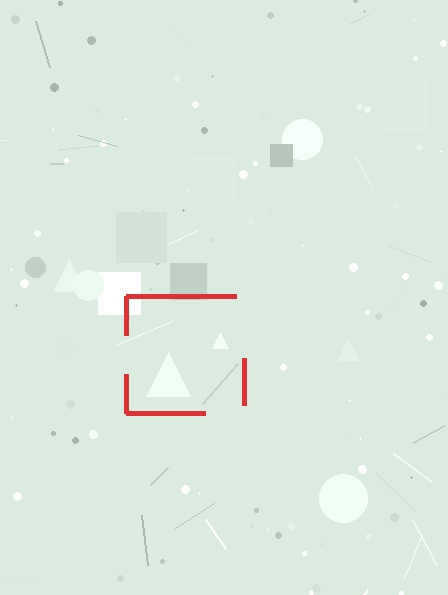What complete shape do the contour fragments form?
The contour fragments form a square.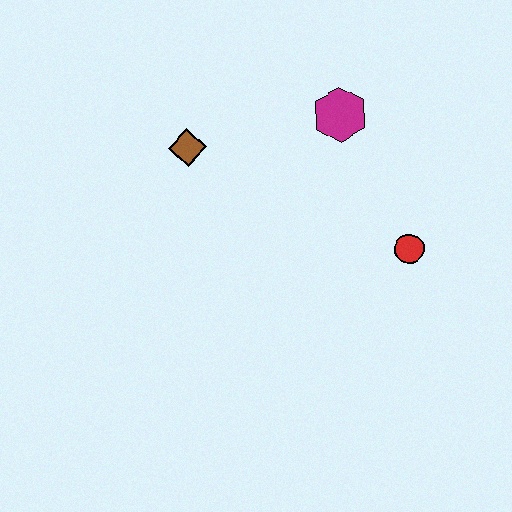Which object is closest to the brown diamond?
The magenta hexagon is closest to the brown diamond.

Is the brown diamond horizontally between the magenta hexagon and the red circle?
No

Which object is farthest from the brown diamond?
The red circle is farthest from the brown diamond.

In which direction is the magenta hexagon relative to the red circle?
The magenta hexagon is above the red circle.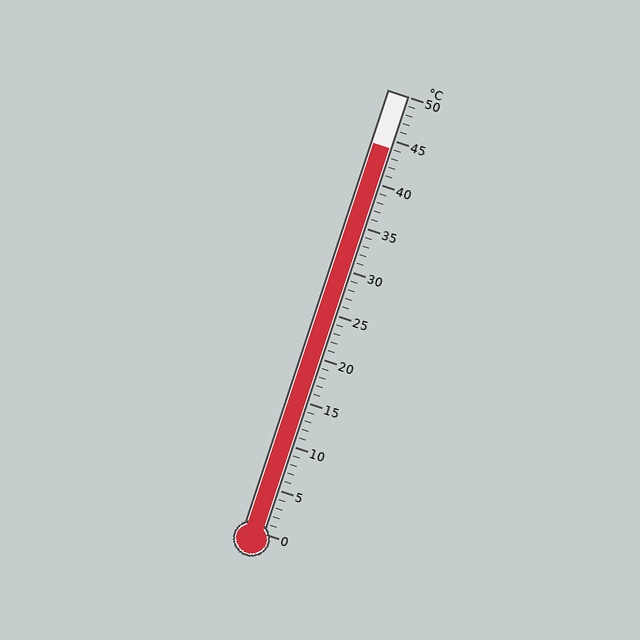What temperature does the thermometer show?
The thermometer shows approximately 44°C.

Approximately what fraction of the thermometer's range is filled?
The thermometer is filled to approximately 90% of its range.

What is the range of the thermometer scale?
The thermometer scale ranges from 0°C to 50°C.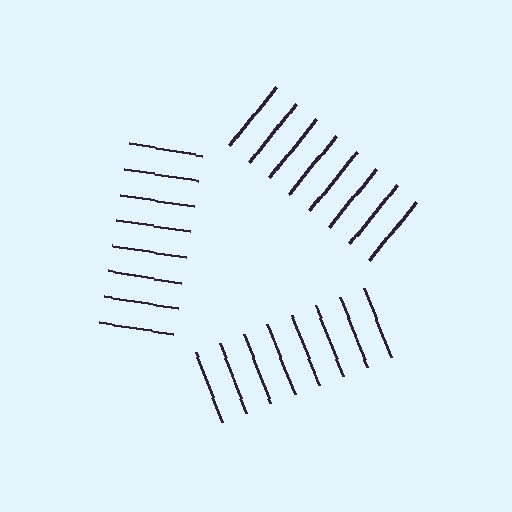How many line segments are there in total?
24 — 8 along each of the 3 edges.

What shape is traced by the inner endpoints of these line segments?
An illusory triangle — the line segments terminate on its edges but no continuous stroke is drawn.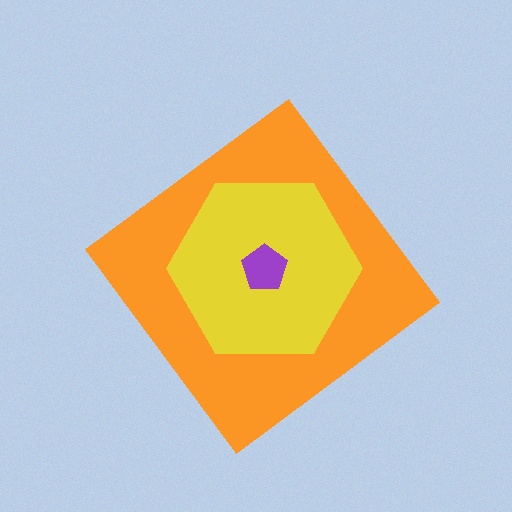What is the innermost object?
The purple pentagon.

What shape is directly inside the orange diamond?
The yellow hexagon.